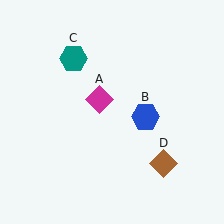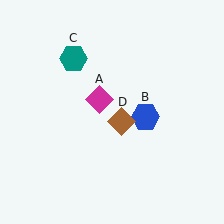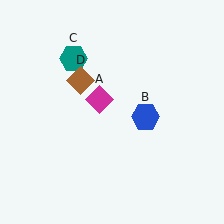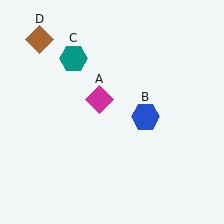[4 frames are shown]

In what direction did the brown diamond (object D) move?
The brown diamond (object D) moved up and to the left.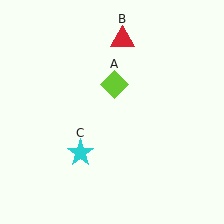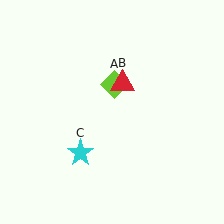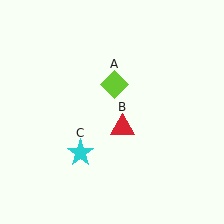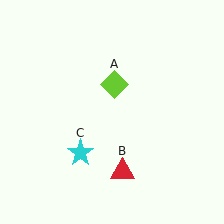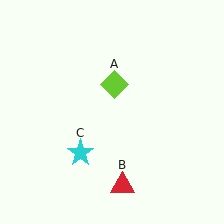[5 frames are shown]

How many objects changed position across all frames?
1 object changed position: red triangle (object B).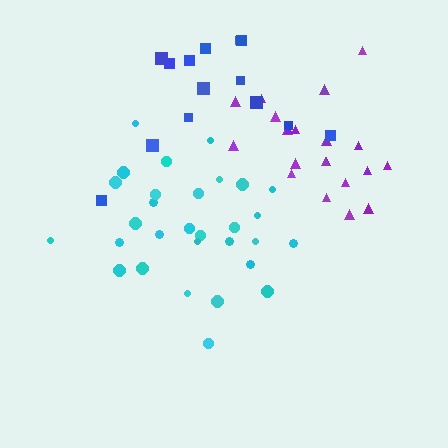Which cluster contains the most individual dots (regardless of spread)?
Cyan (30).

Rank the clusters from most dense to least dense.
purple, cyan, blue.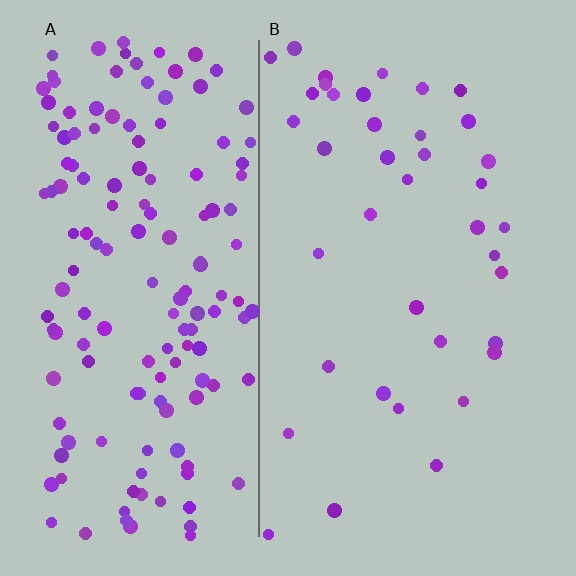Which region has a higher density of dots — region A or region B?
A (the left).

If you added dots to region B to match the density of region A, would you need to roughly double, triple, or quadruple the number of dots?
Approximately quadruple.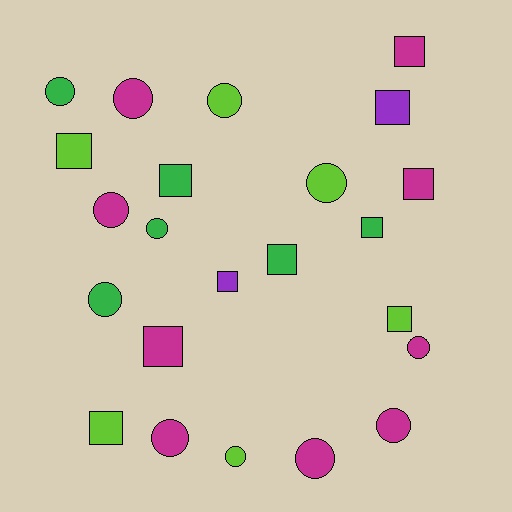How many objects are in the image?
There are 23 objects.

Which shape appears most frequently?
Circle, with 12 objects.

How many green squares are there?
There are 3 green squares.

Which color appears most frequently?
Magenta, with 9 objects.